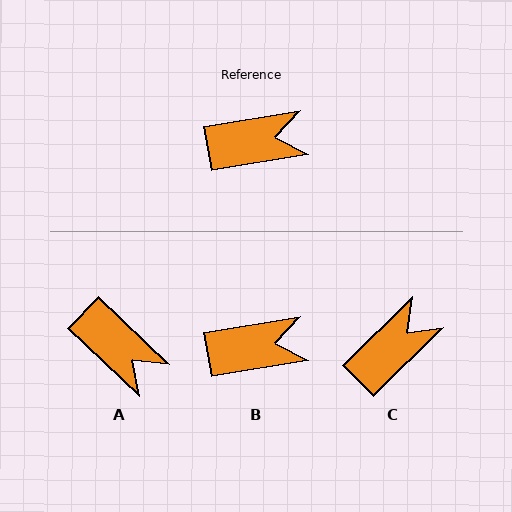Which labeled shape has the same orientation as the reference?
B.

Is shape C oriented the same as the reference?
No, it is off by about 35 degrees.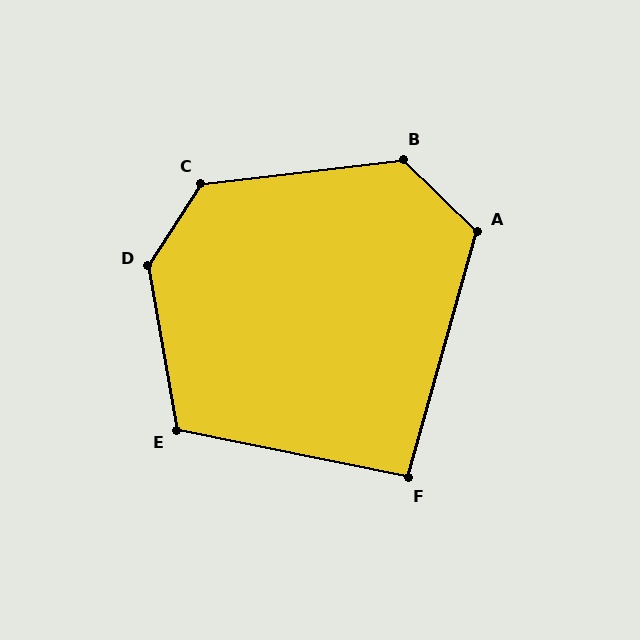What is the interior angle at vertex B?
Approximately 129 degrees (obtuse).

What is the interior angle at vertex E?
Approximately 112 degrees (obtuse).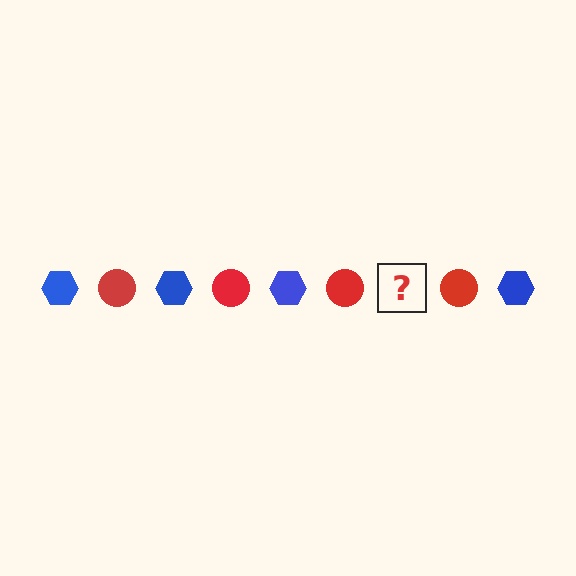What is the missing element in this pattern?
The missing element is a blue hexagon.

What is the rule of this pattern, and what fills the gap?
The rule is that the pattern alternates between blue hexagon and red circle. The gap should be filled with a blue hexagon.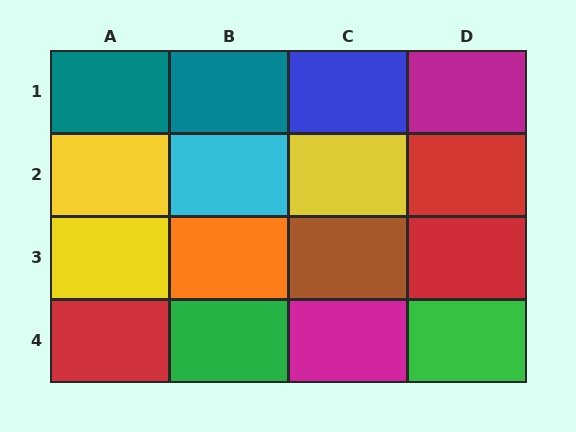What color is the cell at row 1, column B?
Teal.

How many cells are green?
2 cells are green.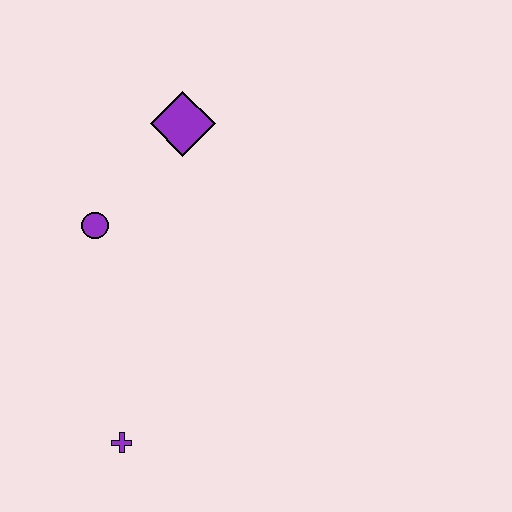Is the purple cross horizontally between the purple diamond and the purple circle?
Yes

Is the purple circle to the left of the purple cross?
Yes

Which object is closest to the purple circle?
The purple diamond is closest to the purple circle.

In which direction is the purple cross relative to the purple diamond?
The purple cross is below the purple diamond.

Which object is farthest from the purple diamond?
The purple cross is farthest from the purple diamond.